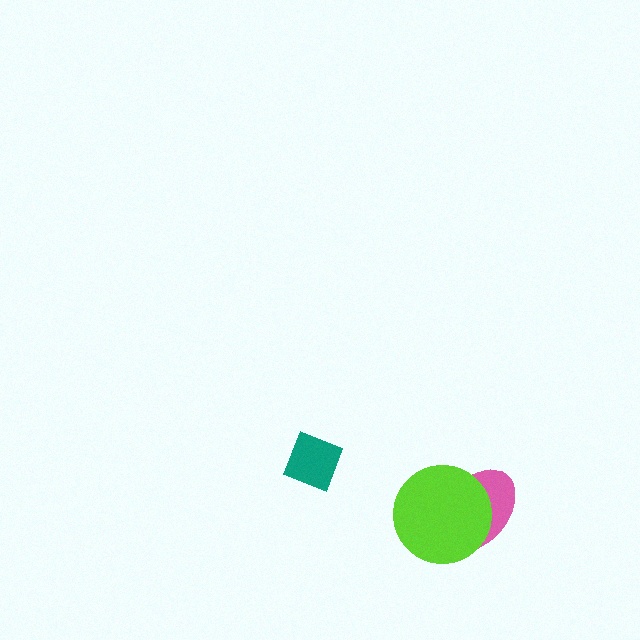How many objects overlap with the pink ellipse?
1 object overlaps with the pink ellipse.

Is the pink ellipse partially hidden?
Yes, it is partially covered by another shape.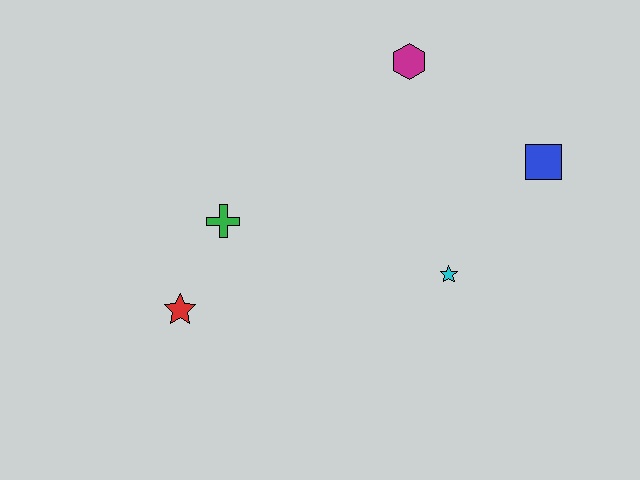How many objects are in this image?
There are 5 objects.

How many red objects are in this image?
There is 1 red object.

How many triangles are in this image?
There are no triangles.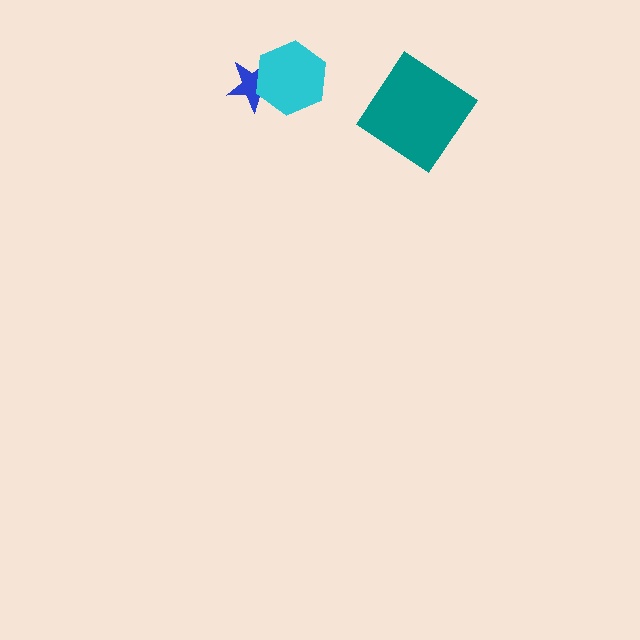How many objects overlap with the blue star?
1 object overlaps with the blue star.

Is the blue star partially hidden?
Yes, it is partially covered by another shape.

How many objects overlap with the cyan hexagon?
1 object overlaps with the cyan hexagon.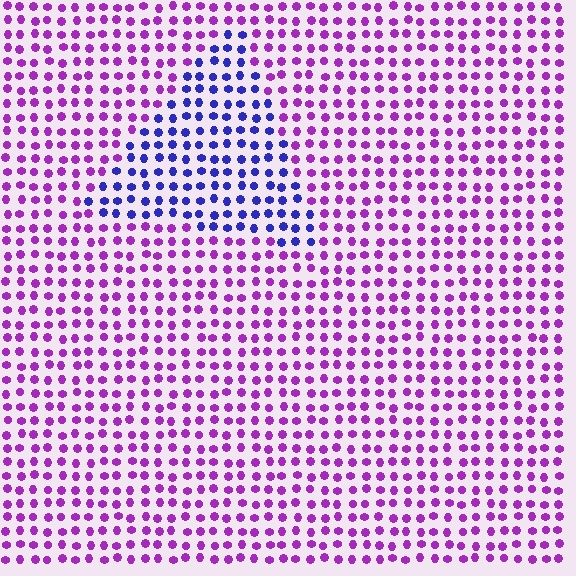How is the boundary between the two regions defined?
The boundary is defined purely by a slight shift in hue (about 50 degrees). Spacing, size, and orientation are identical on both sides.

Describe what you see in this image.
The image is filled with small purple elements in a uniform arrangement. A triangle-shaped region is visible where the elements are tinted to a slightly different hue, forming a subtle color boundary.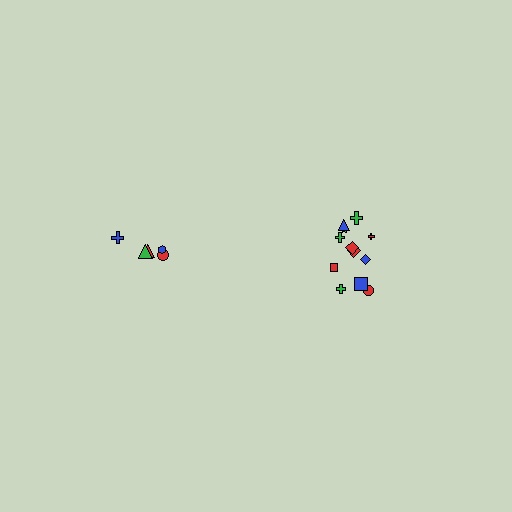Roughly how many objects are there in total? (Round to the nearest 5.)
Roughly 15 objects in total.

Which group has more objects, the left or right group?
The right group.